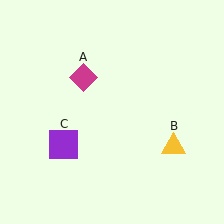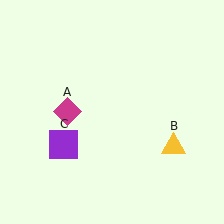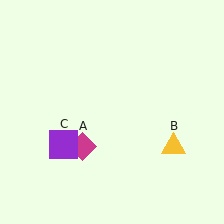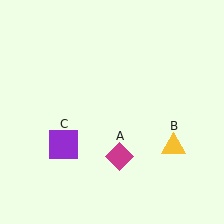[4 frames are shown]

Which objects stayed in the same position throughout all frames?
Yellow triangle (object B) and purple square (object C) remained stationary.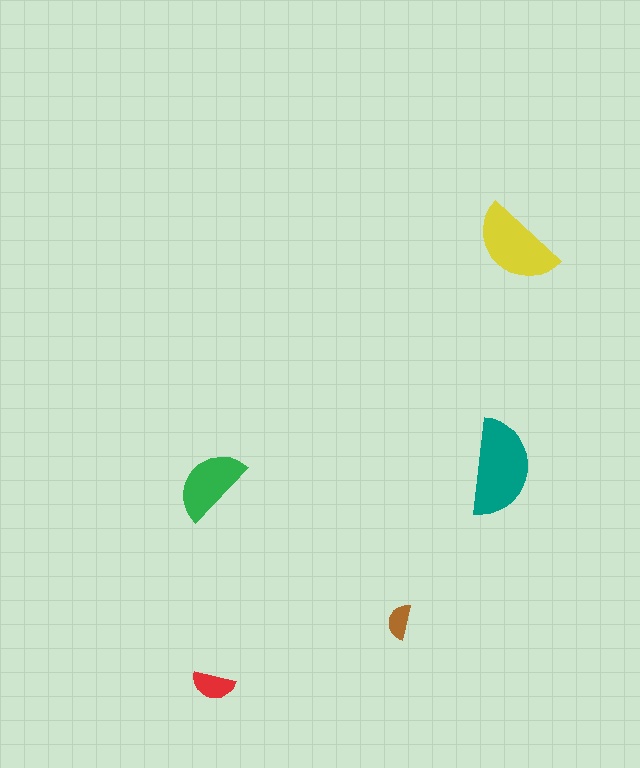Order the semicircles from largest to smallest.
the teal one, the yellow one, the green one, the red one, the brown one.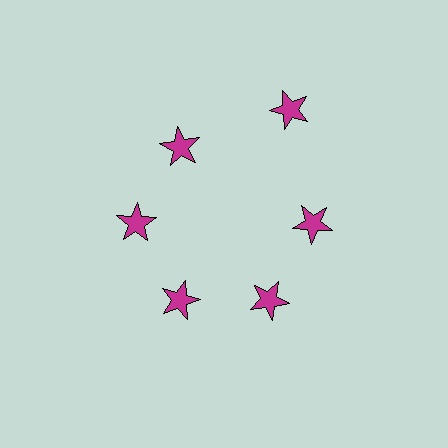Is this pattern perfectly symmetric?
No. The 6 magenta stars are arranged in a ring, but one element near the 1 o'clock position is pushed outward from the center, breaking the 6-fold rotational symmetry.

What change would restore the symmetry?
The symmetry would be restored by moving it inward, back onto the ring so that all 6 stars sit at equal angles and equal distance from the center.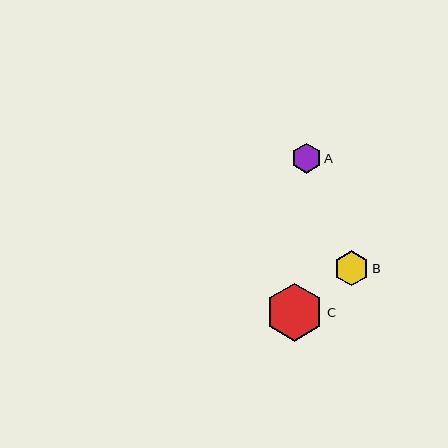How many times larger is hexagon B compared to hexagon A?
Hexagon B is approximately 1.2 times the size of hexagon A.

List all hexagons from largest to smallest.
From largest to smallest: C, B, A.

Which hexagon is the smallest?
Hexagon A is the smallest with a size of approximately 30 pixels.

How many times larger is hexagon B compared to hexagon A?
Hexagon B is approximately 1.2 times the size of hexagon A.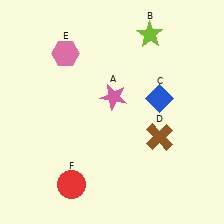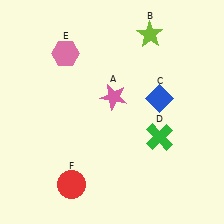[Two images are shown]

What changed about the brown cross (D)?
In Image 1, D is brown. In Image 2, it changed to green.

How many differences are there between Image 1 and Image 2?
There is 1 difference between the two images.